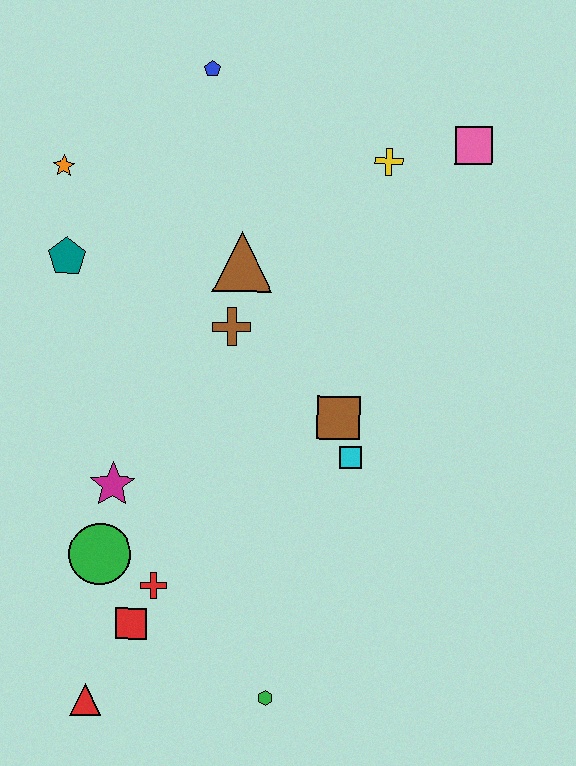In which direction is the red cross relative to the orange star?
The red cross is below the orange star.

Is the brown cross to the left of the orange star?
No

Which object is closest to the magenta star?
The green circle is closest to the magenta star.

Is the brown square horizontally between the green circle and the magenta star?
No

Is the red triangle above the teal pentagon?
No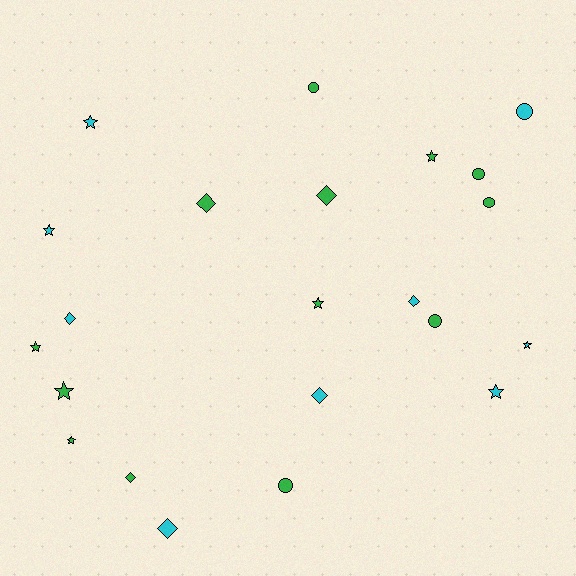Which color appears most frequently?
Green, with 13 objects.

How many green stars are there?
There are 5 green stars.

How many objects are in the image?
There are 22 objects.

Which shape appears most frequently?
Star, with 9 objects.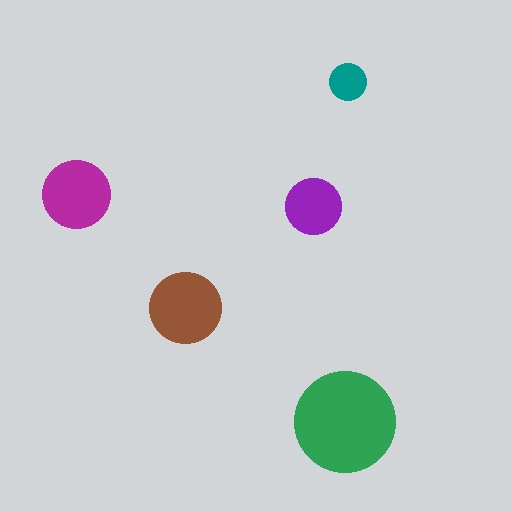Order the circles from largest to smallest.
the green one, the brown one, the magenta one, the purple one, the teal one.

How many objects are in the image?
There are 5 objects in the image.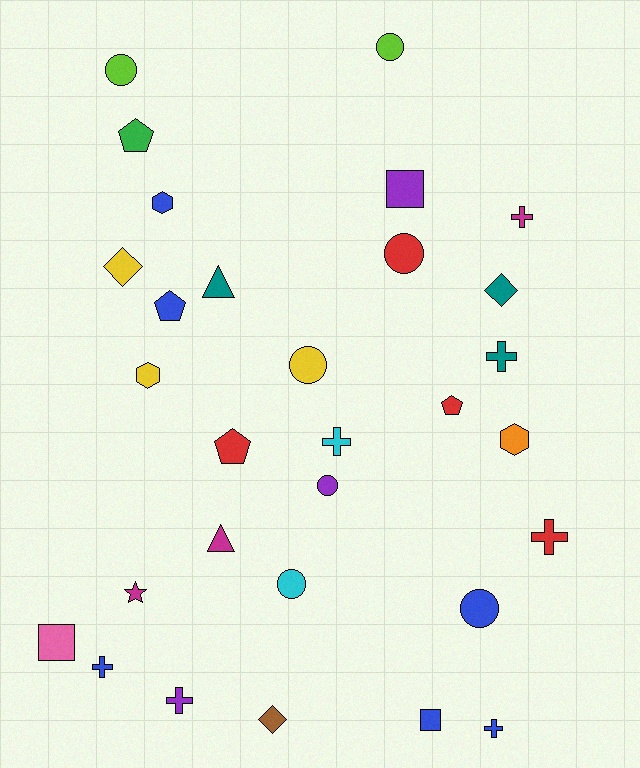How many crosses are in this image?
There are 7 crosses.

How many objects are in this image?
There are 30 objects.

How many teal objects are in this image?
There are 3 teal objects.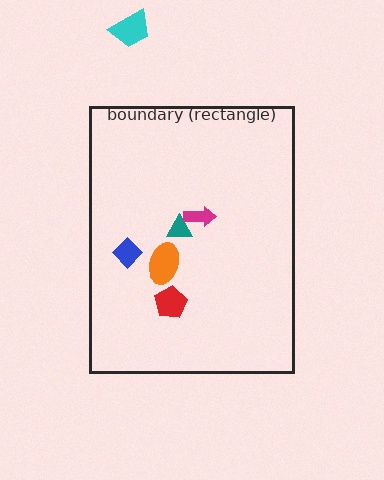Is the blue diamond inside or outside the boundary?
Inside.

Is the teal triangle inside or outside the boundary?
Inside.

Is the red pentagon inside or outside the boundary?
Inside.